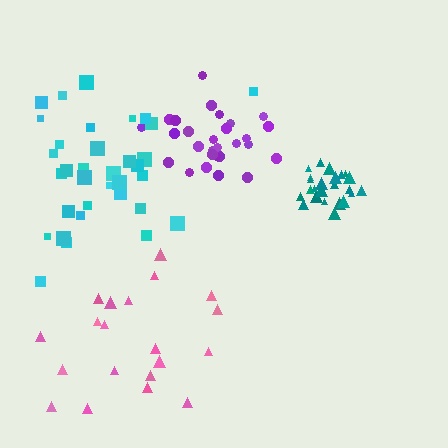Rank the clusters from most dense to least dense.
teal, purple, cyan, pink.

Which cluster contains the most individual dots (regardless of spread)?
Cyan (34).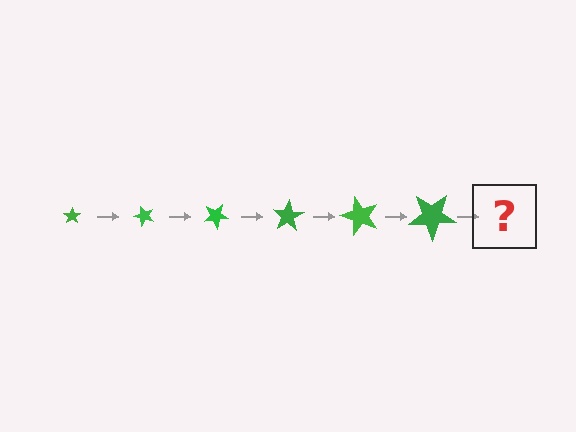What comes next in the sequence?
The next element should be a star, larger than the previous one and rotated 300 degrees from the start.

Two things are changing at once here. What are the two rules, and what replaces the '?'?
The two rules are that the star grows larger each step and it rotates 50 degrees each step. The '?' should be a star, larger than the previous one and rotated 300 degrees from the start.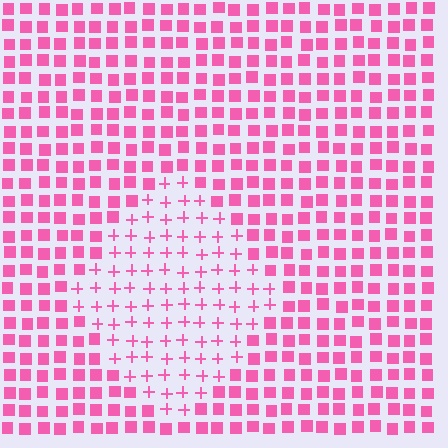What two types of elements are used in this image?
The image uses plus signs inside the diamond region and squares outside it.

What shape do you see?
I see a diamond.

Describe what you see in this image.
The image is filled with small pink elements arranged in a uniform grid. A diamond-shaped region contains plus signs, while the surrounding area contains squares. The boundary is defined purely by the change in element shape.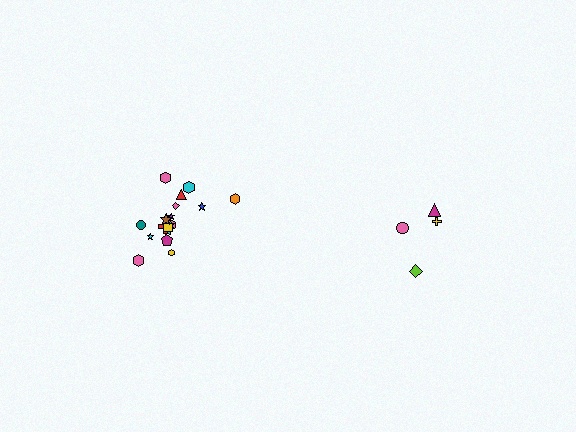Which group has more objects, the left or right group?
The left group.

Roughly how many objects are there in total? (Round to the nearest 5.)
Roughly 20 objects in total.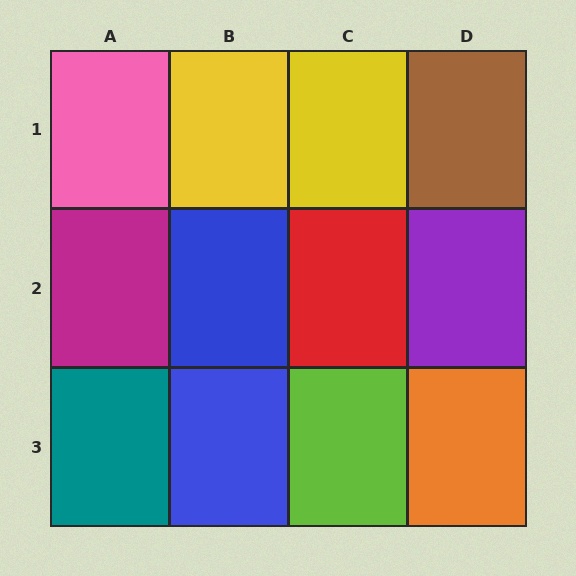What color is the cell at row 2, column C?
Red.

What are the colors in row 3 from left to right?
Teal, blue, lime, orange.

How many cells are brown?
1 cell is brown.